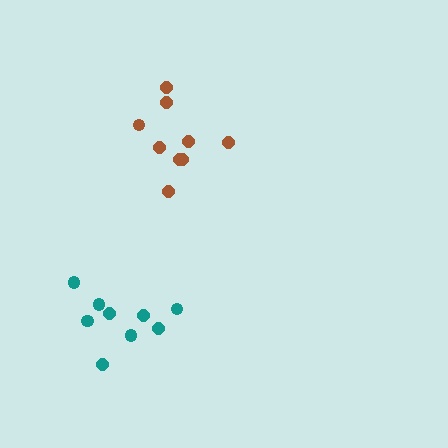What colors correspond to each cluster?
The clusters are colored: teal, brown.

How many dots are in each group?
Group 1: 9 dots, Group 2: 9 dots (18 total).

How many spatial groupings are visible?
There are 2 spatial groupings.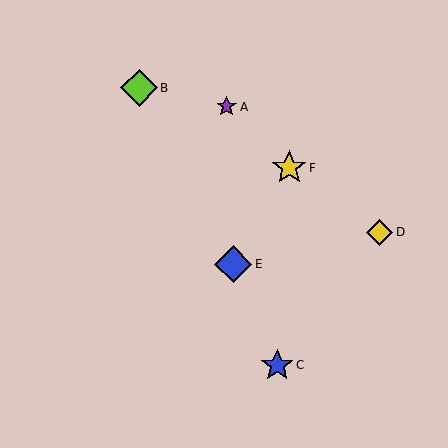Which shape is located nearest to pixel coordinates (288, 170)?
The yellow star (labeled F) at (289, 168) is nearest to that location.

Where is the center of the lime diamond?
The center of the lime diamond is at (139, 88).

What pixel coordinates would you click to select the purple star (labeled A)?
Click at (227, 107) to select the purple star A.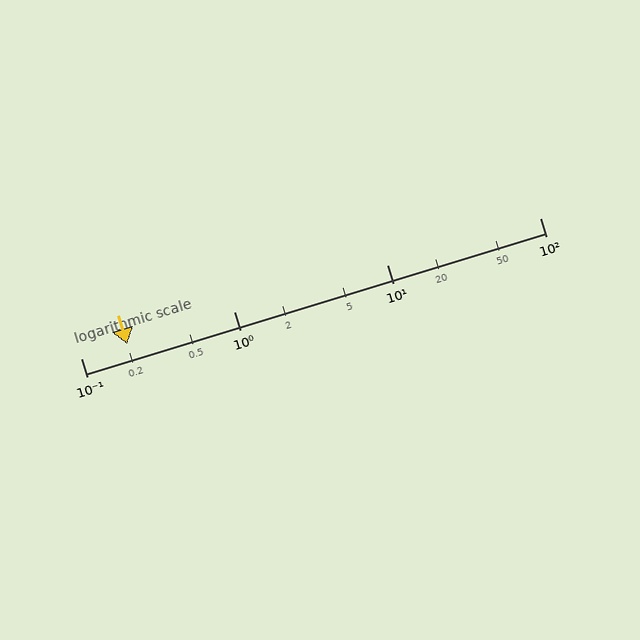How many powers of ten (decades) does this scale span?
The scale spans 3 decades, from 0.1 to 100.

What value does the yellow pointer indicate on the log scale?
The pointer indicates approximately 0.2.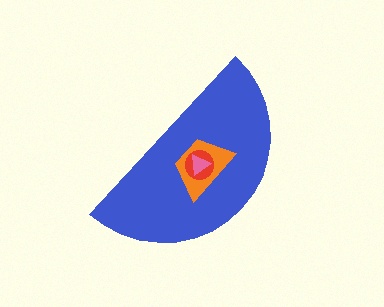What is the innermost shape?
The pink triangle.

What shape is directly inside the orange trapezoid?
The red circle.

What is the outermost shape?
The blue semicircle.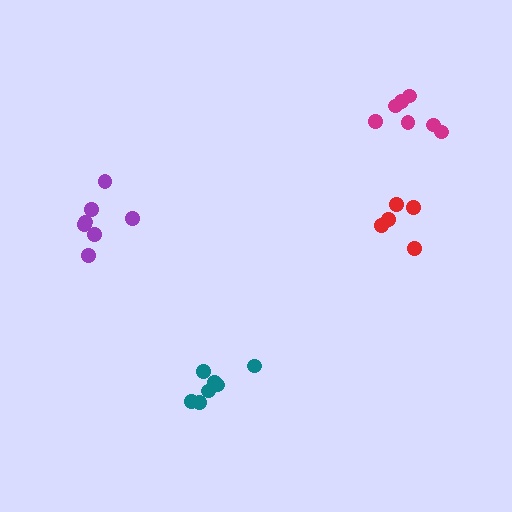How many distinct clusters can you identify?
There are 4 distinct clusters.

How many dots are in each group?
Group 1: 7 dots, Group 2: 7 dots, Group 3: 7 dots, Group 4: 5 dots (26 total).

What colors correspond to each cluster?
The clusters are colored: magenta, teal, purple, red.